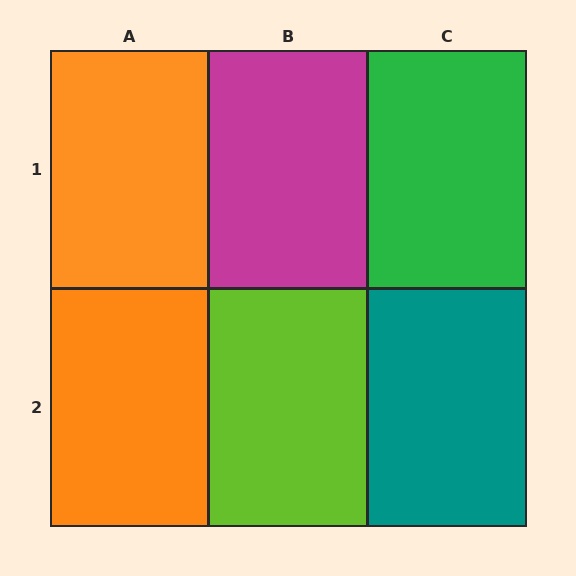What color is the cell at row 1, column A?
Orange.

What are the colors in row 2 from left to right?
Orange, lime, teal.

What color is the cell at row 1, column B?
Magenta.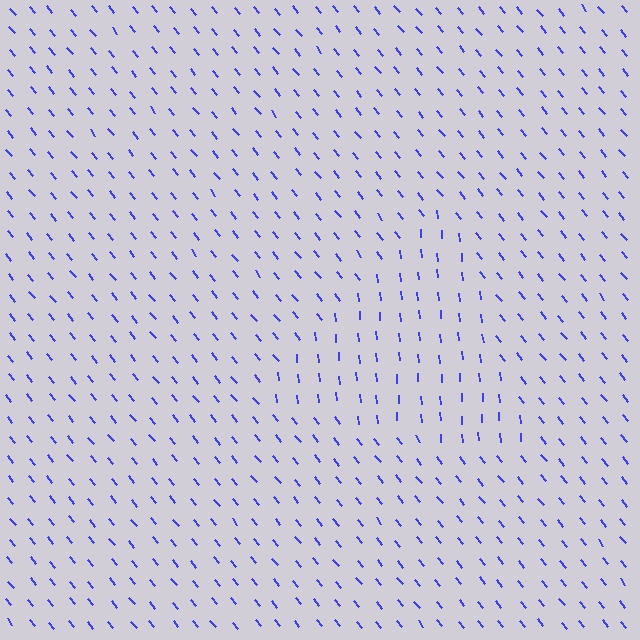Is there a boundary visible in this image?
Yes, there is a texture boundary formed by a change in line orientation.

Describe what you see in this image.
The image is filled with small blue line segments. A triangle region in the image has lines oriented differently from the surrounding lines, creating a visible texture boundary.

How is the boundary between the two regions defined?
The boundary is defined purely by a change in line orientation (approximately 34 degrees difference). All lines are the same color and thickness.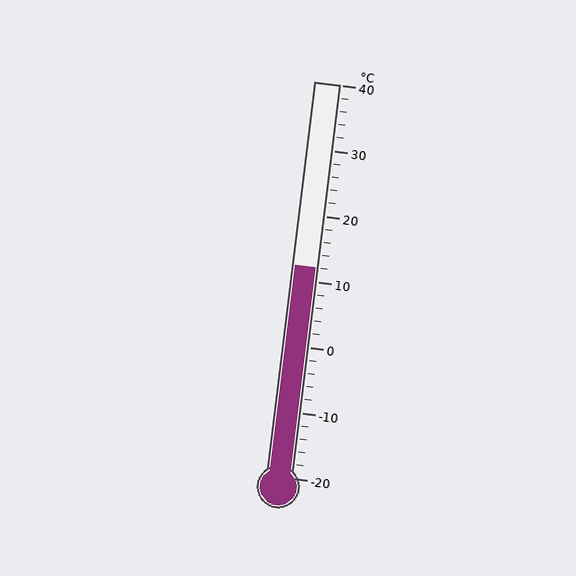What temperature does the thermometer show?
The thermometer shows approximately 12°C.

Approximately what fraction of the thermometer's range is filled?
The thermometer is filled to approximately 55% of its range.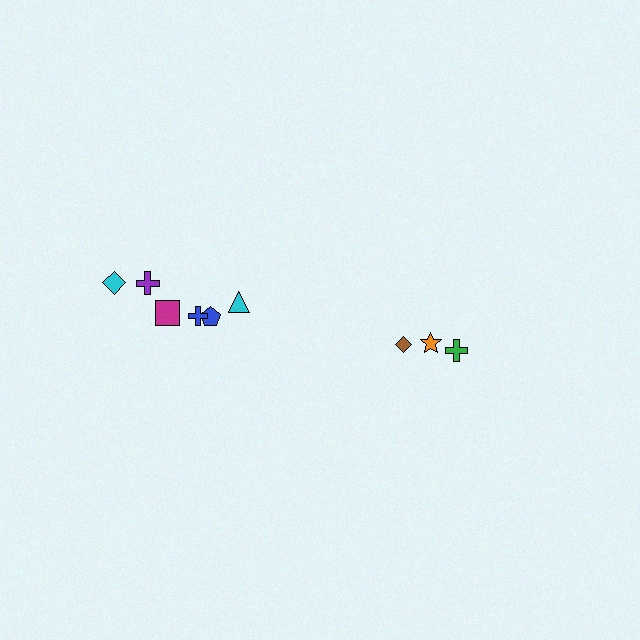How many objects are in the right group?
There are 3 objects.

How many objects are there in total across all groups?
There are 9 objects.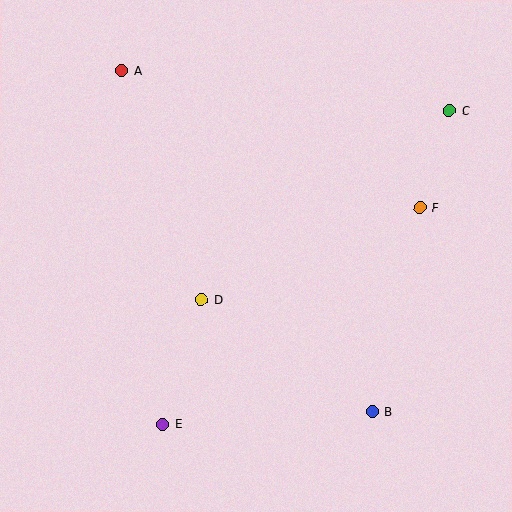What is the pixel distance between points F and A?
The distance between F and A is 328 pixels.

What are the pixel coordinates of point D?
Point D is at (201, 300).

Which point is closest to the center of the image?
Point D at (201, 300) is closest to the center.